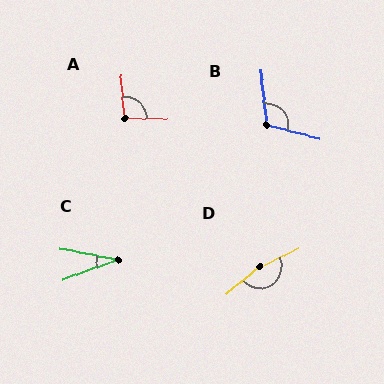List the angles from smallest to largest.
C (30°), A (96°), B (110°), D (166°).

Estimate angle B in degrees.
Approximately 110 degrees.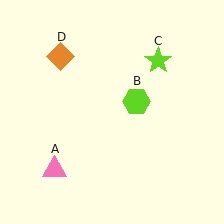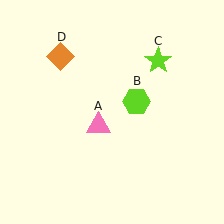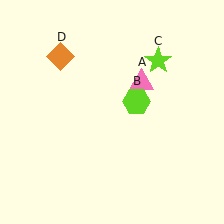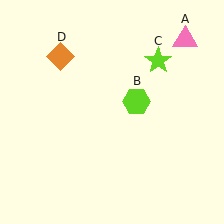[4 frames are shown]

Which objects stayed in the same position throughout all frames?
Lime hexagon (object B) and lime star (object C) and orange diamond (object D) remained stationary.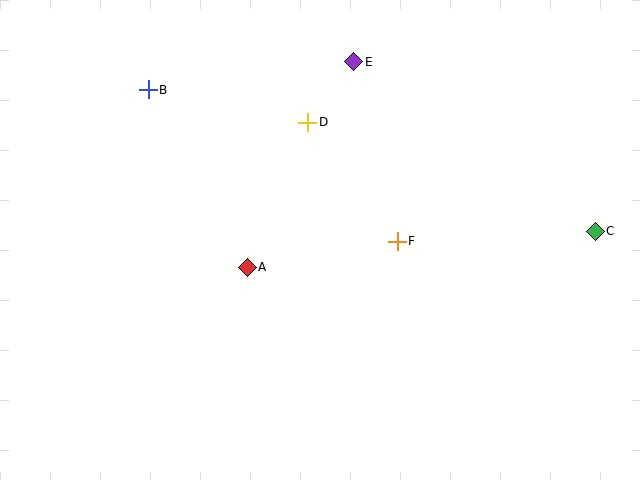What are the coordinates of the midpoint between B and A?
The midpoint between B and A is at (198, 179).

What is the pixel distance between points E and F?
The distance between E and F is 185 pixels.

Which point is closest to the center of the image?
Point F at (397, 241) is closest to the center.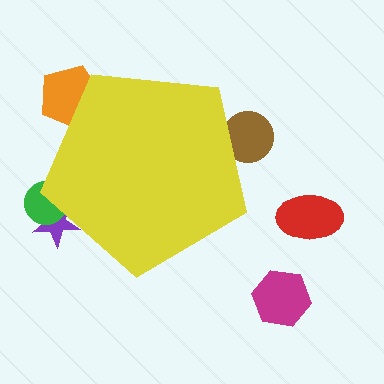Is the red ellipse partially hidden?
No, the red ellipse is fully visible.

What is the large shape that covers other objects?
A yellow pentagon.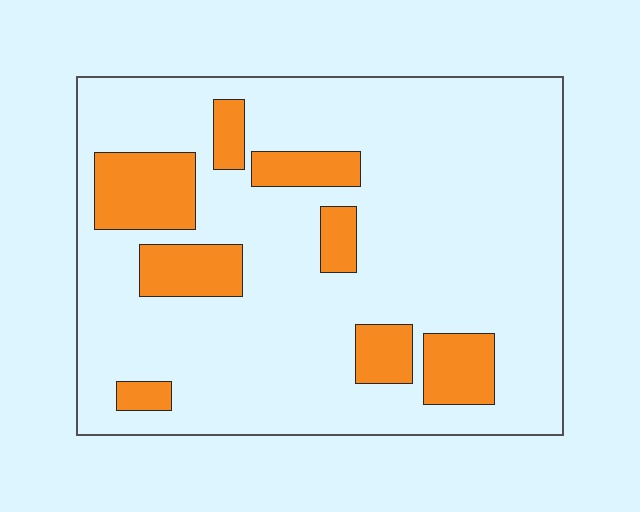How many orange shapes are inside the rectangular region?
8.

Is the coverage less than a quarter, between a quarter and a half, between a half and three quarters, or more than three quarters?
Less than a quarter.